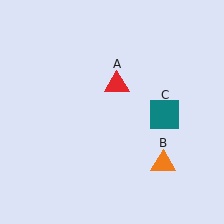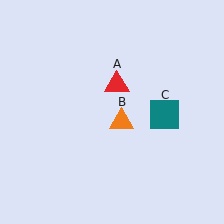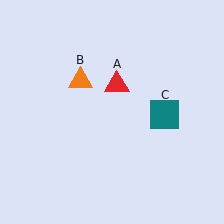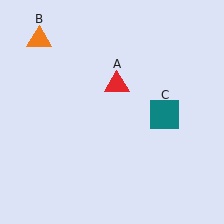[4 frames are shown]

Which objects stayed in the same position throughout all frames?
Red triangle (object A) and teal square (object C) remained stationary.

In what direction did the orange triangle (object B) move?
The orange triangle (object B) moved up and to the left.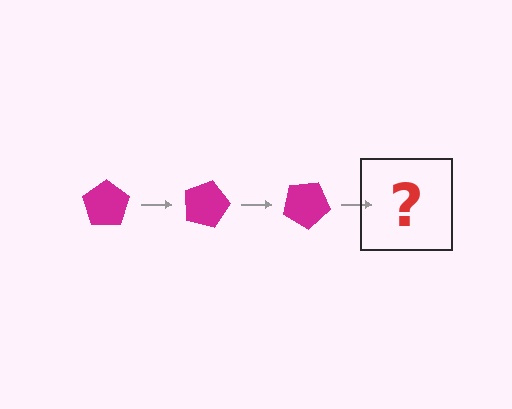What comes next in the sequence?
The next element should be a magenta pentagon rotated 45 degrees.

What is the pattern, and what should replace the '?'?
The pattern is that the pentagon rotates 15 degrees each step. The '?' should be a magenta pentagon rotated 45 degrees.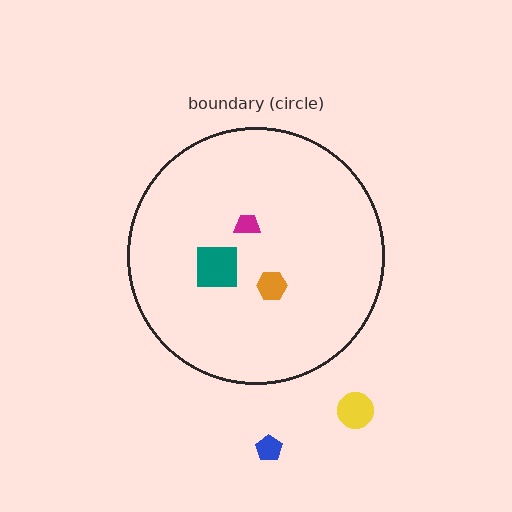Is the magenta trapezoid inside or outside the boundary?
Inside.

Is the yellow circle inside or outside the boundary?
Outside.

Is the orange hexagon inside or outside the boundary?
Inside.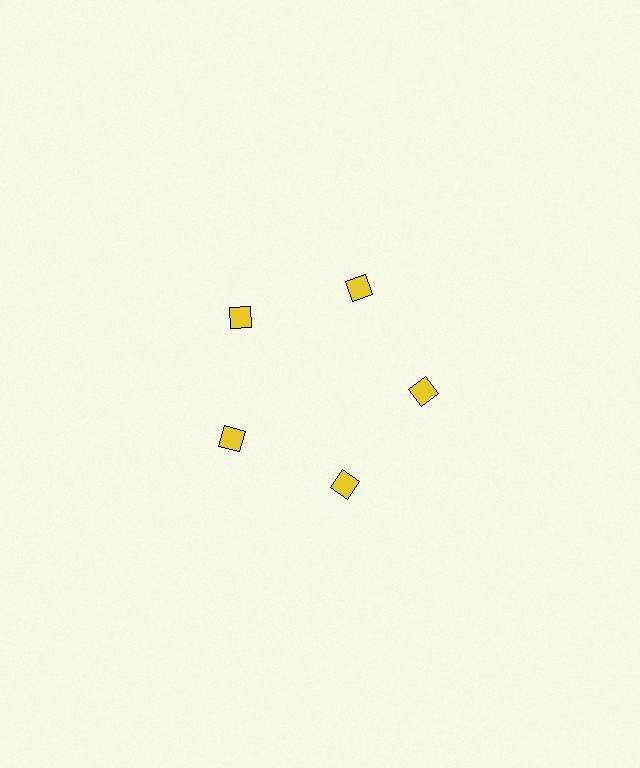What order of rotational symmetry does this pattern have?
This pattern has 5-fold rotational symmetry.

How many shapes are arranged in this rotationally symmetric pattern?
There are 5 shapes, arranged in 5 groups of 1.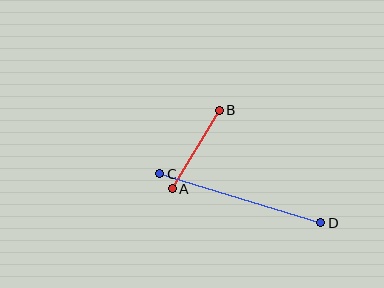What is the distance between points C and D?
The distance is approximately 168 pixels.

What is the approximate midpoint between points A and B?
The midpoint is at approximately (196, 150) pixels.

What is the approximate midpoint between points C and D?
The midpoint is at approximately (240, 198) pixels.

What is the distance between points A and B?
The distance is approximately 92 pixels.